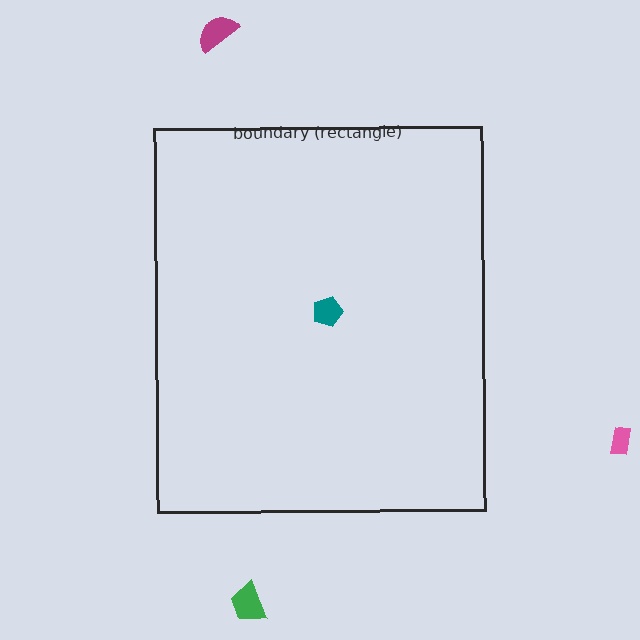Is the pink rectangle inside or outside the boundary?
Outside.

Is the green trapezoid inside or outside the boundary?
Outside.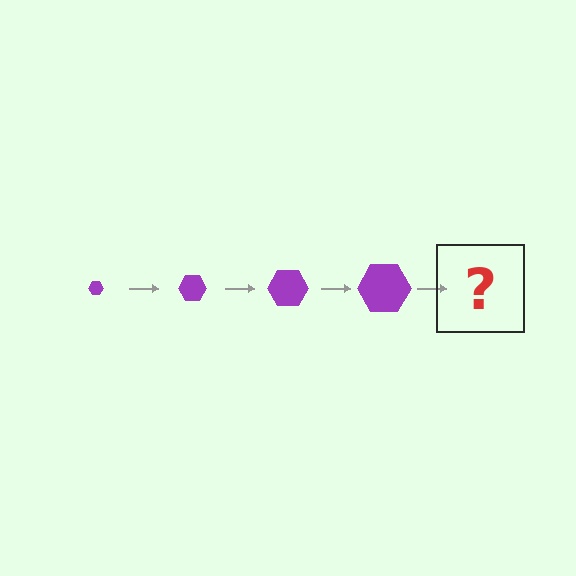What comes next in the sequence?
The next element should be a purple hexagon, larger than the previous one.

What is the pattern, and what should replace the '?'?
The pattern is that the hexagon gets progressively larger each step. The '?' should be a purple hexagon, larger than the previous one.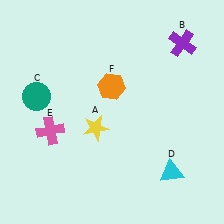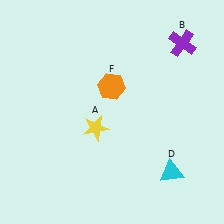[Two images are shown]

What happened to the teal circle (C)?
The teal circle (C) was removed in Image 2. It was in the top-left area of Image 1.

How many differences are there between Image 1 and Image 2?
There are 2 differences between the two images.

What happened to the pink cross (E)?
The pink cross (E) was removed in Image 2. It was in the bottom-left area of Image 1.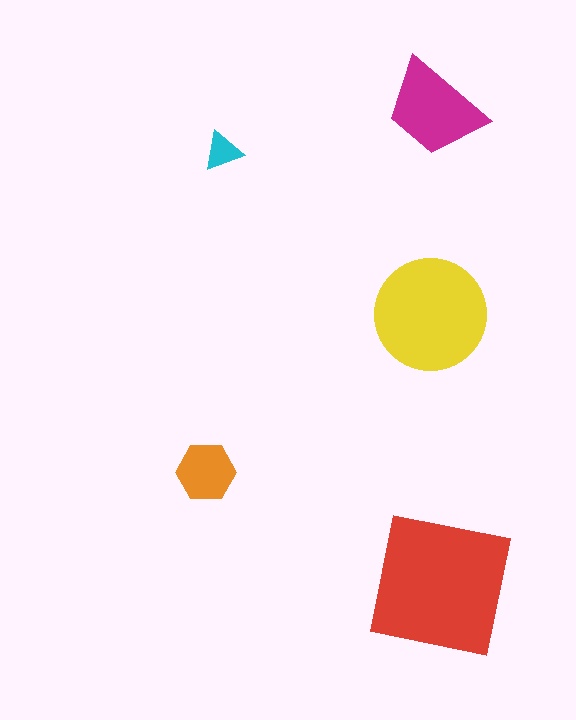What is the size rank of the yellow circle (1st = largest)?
2nd.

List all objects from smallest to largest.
The cyan triangle, the orange hexagon, the magenta trapezoid, the yellow circle, the red square.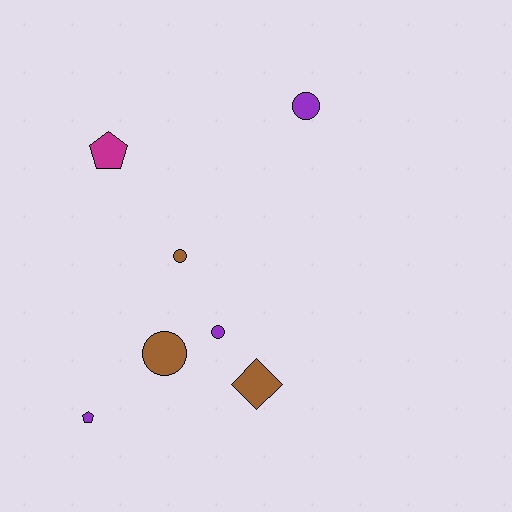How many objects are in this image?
There are 7 objects.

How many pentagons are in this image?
There are 2 pentagons.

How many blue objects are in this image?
There are no blue objects.